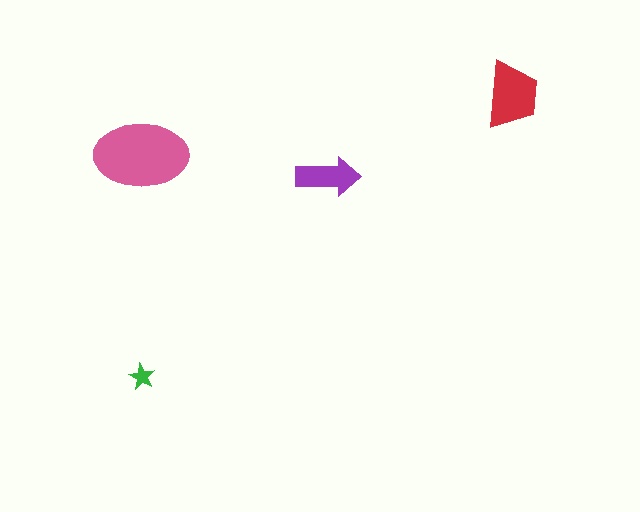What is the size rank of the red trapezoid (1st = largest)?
2nd.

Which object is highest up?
The red trapezoid is topmost.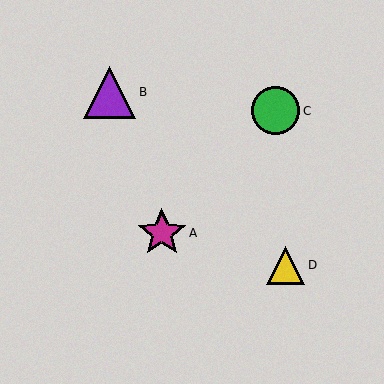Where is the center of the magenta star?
The center of the magenta star is at (162, 233).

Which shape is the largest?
The purple triangle (labeled B) is the largest.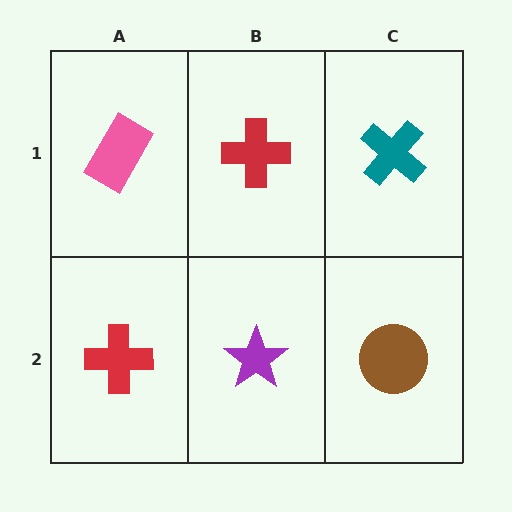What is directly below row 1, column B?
A purple star.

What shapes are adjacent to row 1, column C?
A brown circle (row 2, column C), a red cross (row 1, column B).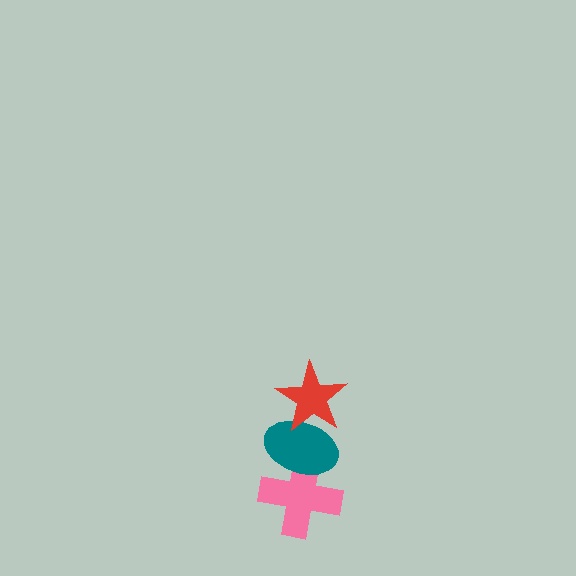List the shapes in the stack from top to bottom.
From top to bottom: the red star, the teal ellipse, the pink cross.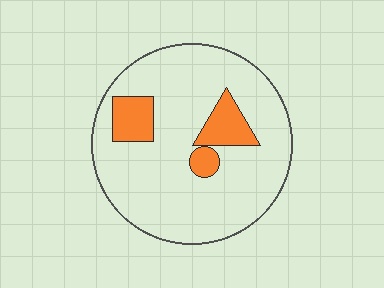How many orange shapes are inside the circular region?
3.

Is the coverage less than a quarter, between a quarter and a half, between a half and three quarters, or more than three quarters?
Less than a quarter.